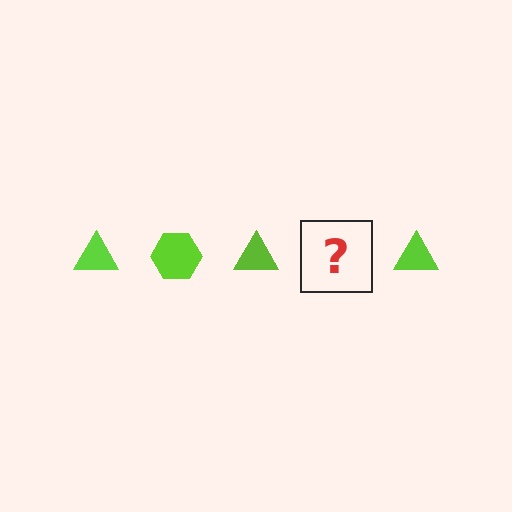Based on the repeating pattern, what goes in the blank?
The blank should be a lime hexagon.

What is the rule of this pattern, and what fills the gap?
The rule is that the pattern cycles through triangle, hexagon shapes in lime. The gap should be filled with a lime hexagon.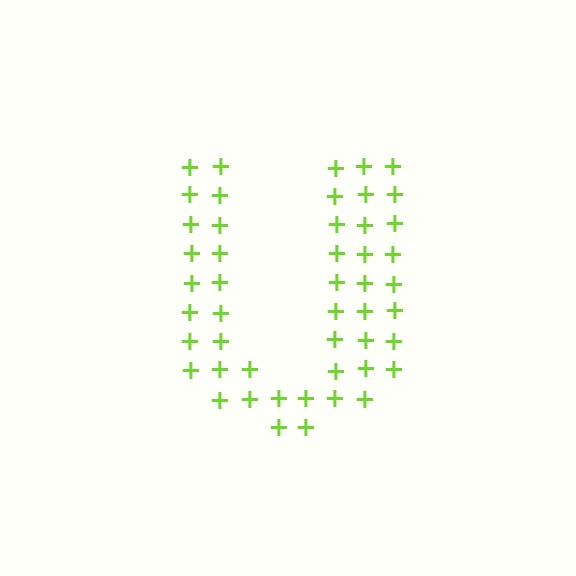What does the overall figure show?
The overall figure shows the letter U.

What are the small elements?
The small elements are plus signs.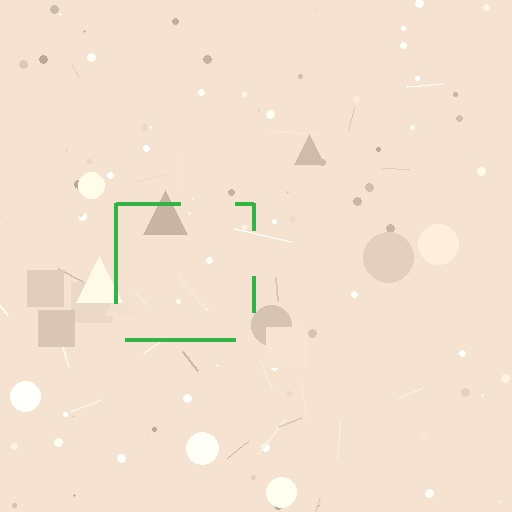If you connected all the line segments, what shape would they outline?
They would outline a square.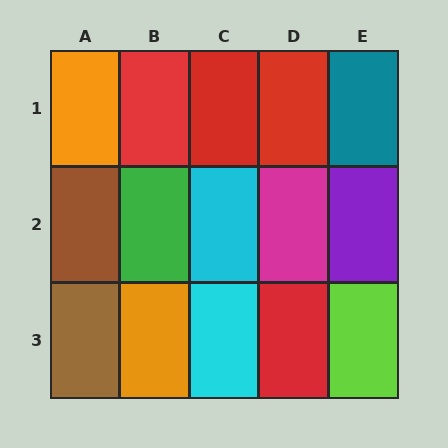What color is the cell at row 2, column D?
Magenta.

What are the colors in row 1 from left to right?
Orange, red, red, red, teal.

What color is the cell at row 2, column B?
Green.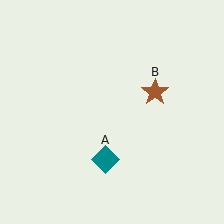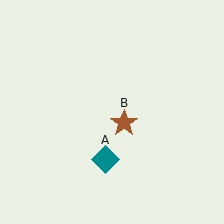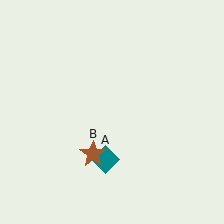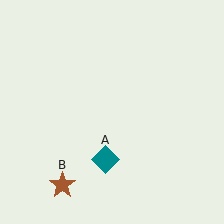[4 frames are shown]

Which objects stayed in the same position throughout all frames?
Teal diamond (object A) remained stationary.